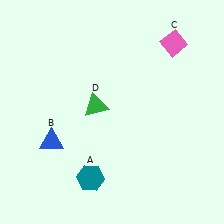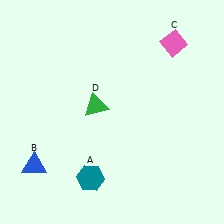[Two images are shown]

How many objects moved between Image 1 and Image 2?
1 object moved between the two images.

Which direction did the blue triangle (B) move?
The blue triangle (B) moved down.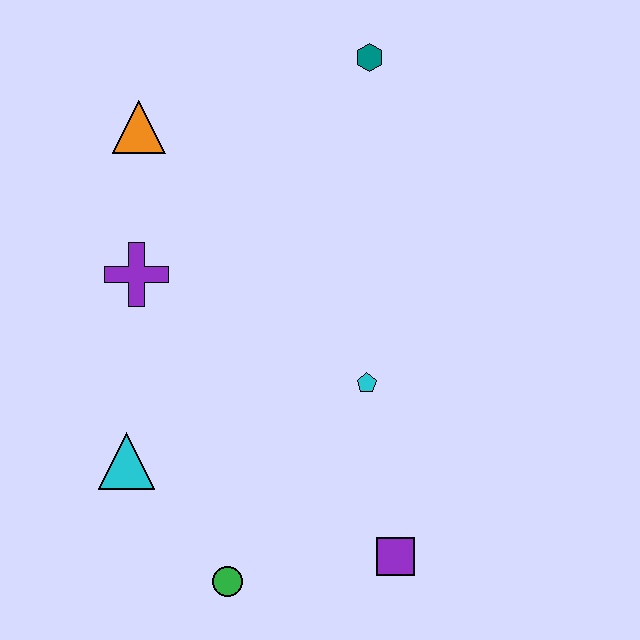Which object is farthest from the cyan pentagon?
The orange triangle is farthest from the cyan pentagon.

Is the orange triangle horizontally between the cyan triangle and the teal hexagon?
Yes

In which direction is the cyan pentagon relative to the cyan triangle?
The cyan pentagon is to the right of the cyan triangle.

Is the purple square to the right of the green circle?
Yes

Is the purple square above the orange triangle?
No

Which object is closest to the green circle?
The cyan triangle is closest to the green circle.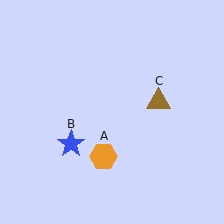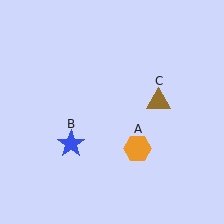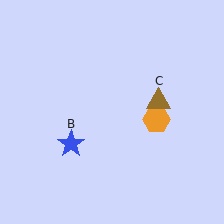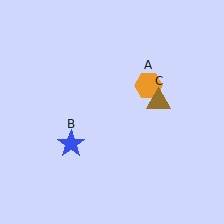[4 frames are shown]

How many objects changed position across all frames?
1 object changed position: orange hexagon (object A).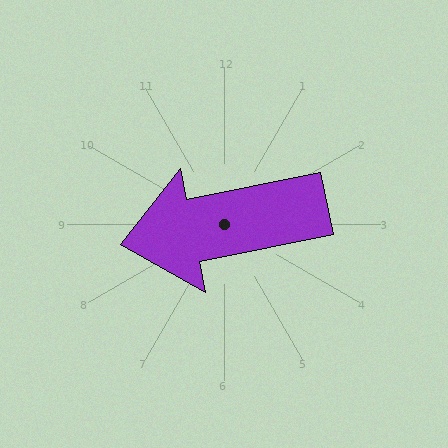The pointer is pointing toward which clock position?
Roughly 9 o'clock.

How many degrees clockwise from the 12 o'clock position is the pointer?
Approximately 259 degrees.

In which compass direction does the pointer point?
West.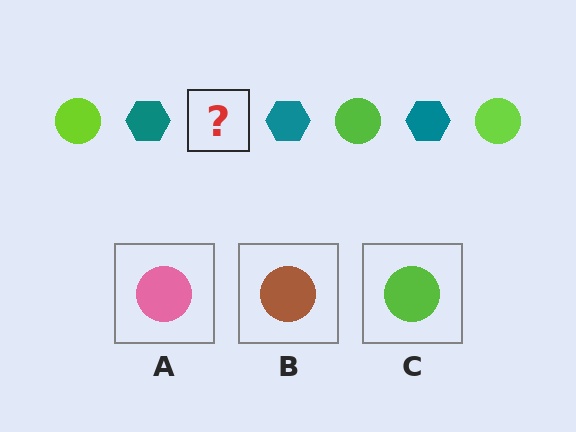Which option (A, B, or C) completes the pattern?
C.